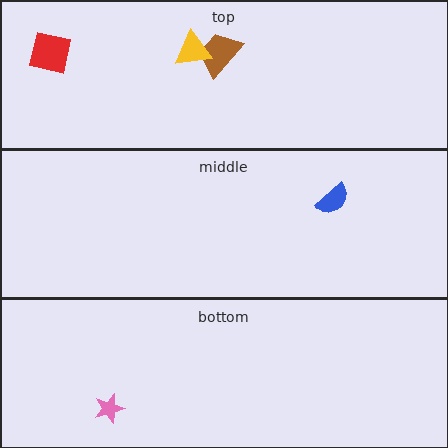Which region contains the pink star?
The bottom region.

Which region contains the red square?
The top region.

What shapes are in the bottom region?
The pink star.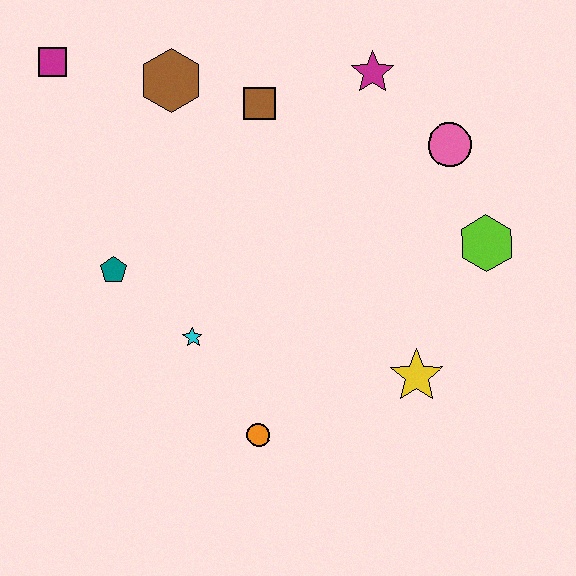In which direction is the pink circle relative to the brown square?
The pink circle is to the right of the brown square.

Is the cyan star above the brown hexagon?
No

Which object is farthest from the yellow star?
The magenta square is farthest from the yellow star.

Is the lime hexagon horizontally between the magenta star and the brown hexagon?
No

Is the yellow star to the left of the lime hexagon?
Yes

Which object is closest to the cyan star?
The teal pentagon is closest to the cyan star.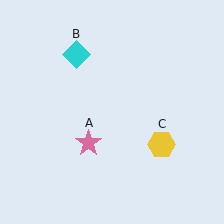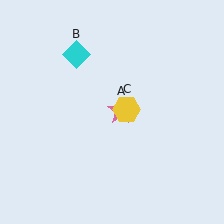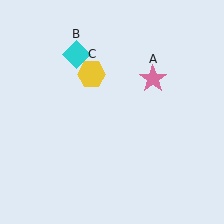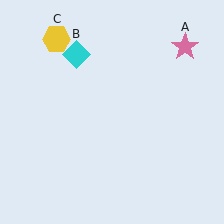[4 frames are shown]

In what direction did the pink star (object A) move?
The pink star (object A) moved up and to the right.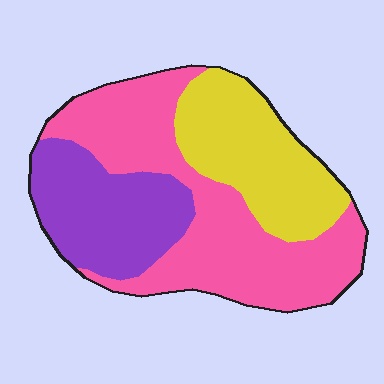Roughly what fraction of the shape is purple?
Purple takes up about one quarter (1/4) of the shape.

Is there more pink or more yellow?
Pink.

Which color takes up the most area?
Pink, at roughly 45%.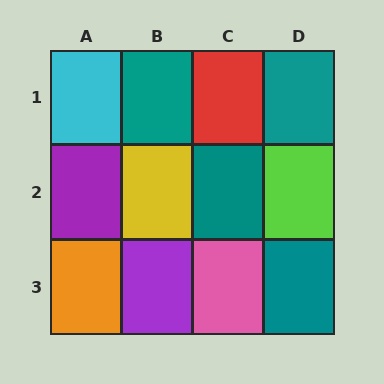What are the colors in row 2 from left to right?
Purple, yellow, teal, lime.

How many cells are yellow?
1 cell is yellow.